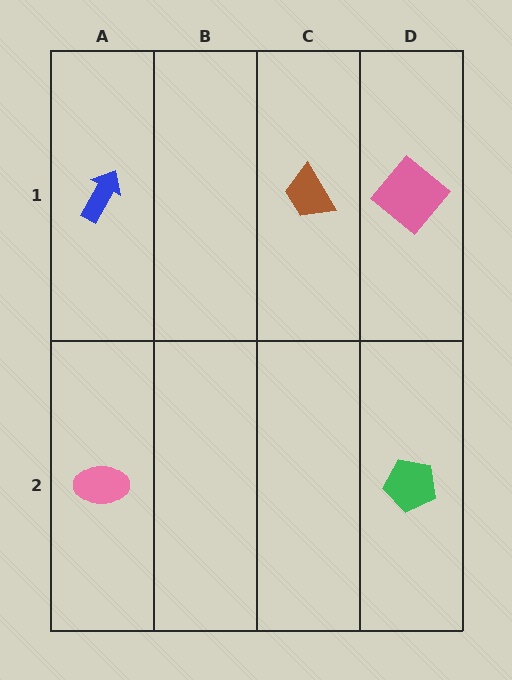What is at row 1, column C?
A brown trapezoid.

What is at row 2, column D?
A green pentagon.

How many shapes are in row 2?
2 shapes.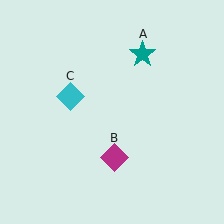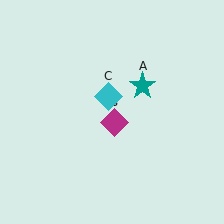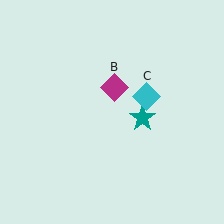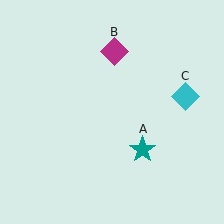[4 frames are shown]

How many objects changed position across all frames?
3 objects changed position: teal star (object A), magenta diamond (object B), cyan diamond (object C).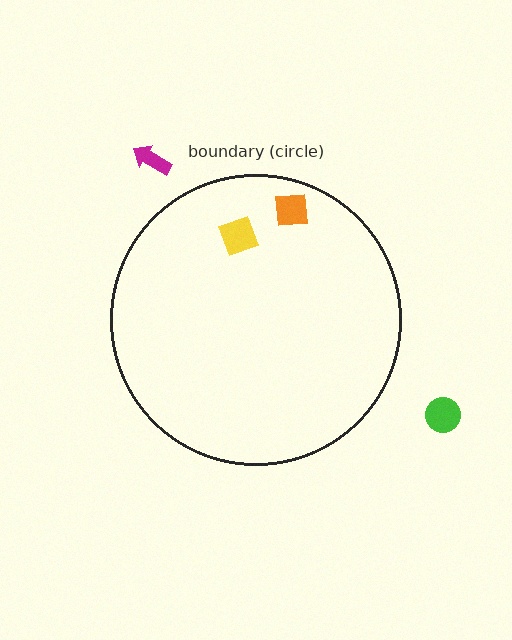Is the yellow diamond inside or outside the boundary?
Inside.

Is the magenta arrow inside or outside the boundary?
Outside.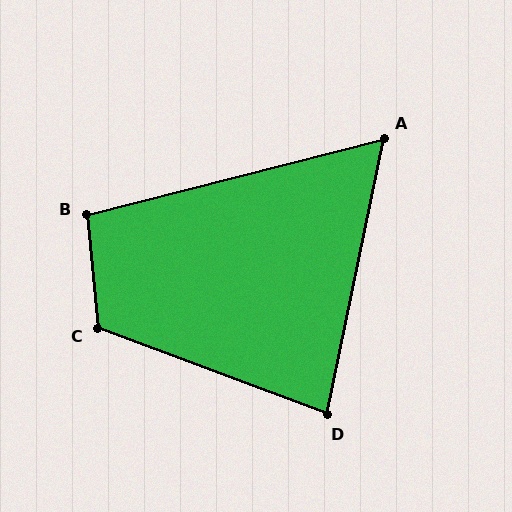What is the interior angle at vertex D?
Approximately 81 degrees (acute).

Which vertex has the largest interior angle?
C, at approximately 116 degrees.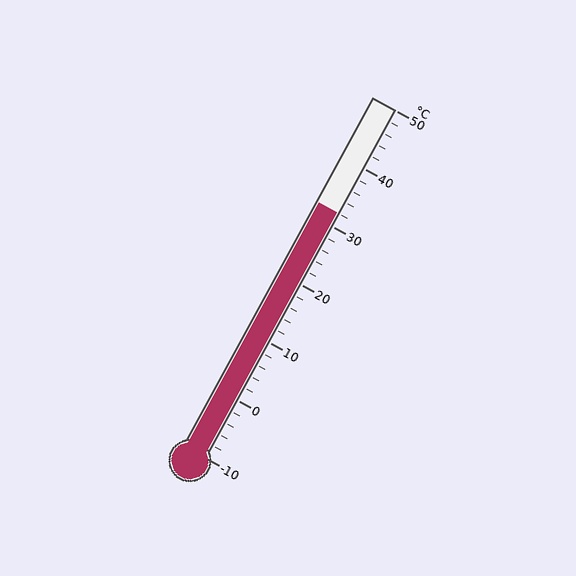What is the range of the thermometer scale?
The thermometer scale ranges from -10°C to 50°C.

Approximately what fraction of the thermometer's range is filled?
The thermometer is filled to approximately 70% of its range.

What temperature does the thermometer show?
The thermometer shows approximately 32°C.